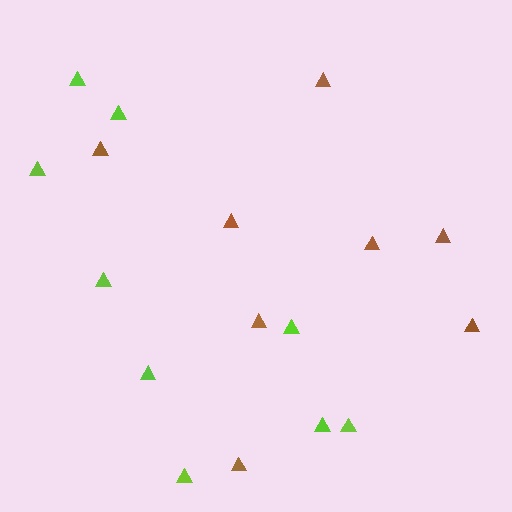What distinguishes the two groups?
There are 2 groups: one group of lime triangles (9) and one group of brown triangles (8).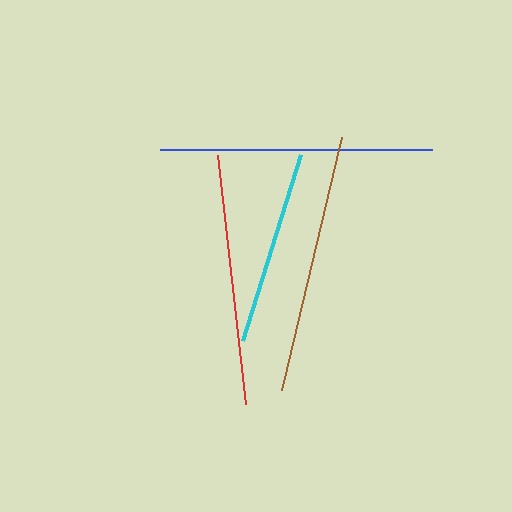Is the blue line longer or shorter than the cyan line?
The blue line is longer than the cyan line.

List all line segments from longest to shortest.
From longest to shortest: blue, brown, red, cyan.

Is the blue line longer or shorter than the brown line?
The blue line is longer than the brown line.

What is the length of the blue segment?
The blue segment is approximately 272 pixels long.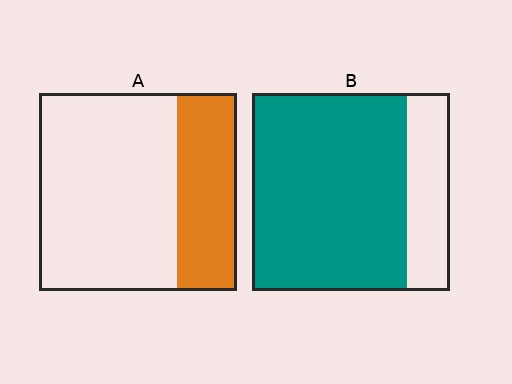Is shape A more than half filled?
No.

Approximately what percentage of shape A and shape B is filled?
A is approximately 30% and B is approximately 80%.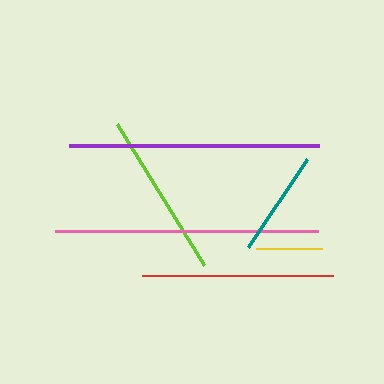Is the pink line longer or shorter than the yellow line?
The pink line is longer than the yellow line.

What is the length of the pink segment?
The pink segment is approximately 263 pixels long.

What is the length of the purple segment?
The purple segment is approximately 250 pixels long.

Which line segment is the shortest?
The yellow line is the shortest at approximately 66 pixels.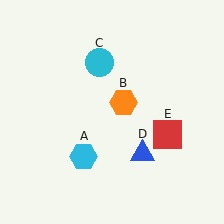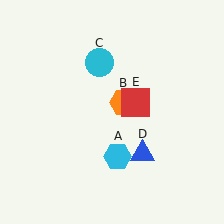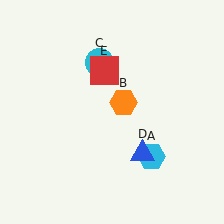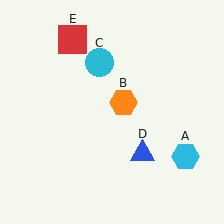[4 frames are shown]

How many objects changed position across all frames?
2 objects changed position: cyan hexagon (object A), red square (object E).